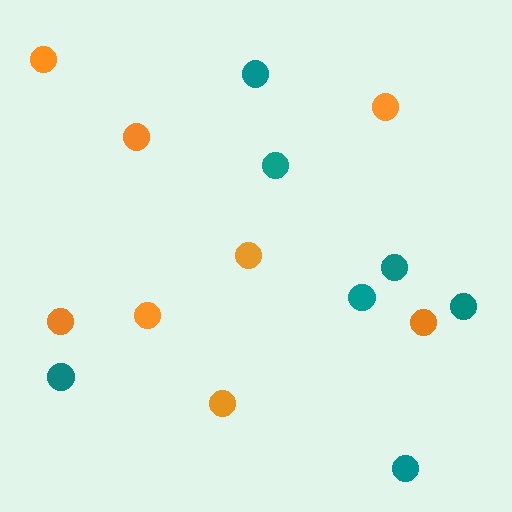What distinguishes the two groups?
There are 2 groups: one group of teal circles (7) and one group of orange circles (8).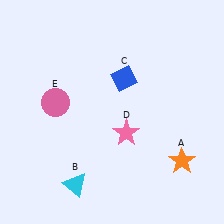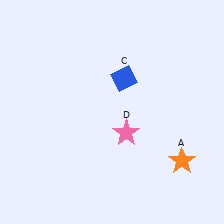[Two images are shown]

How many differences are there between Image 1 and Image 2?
There are 2 differences between the two images.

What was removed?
The pink circle (E), the cyan triangle (B) were removed in Image 2.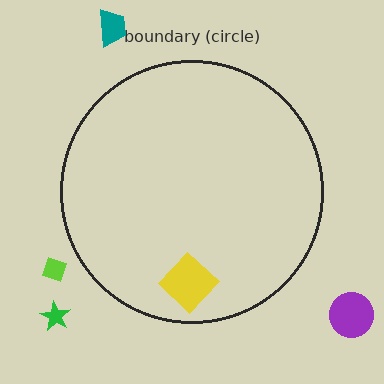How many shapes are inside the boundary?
1 inside, 4 outside.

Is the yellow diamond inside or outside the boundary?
Inside.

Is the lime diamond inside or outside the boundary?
Outside.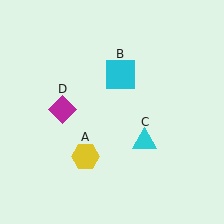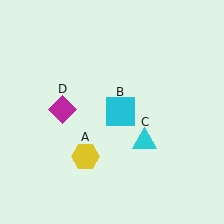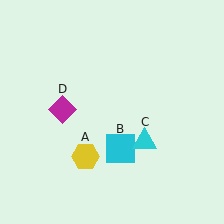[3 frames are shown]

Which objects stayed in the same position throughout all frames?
Yellow hexagon (object A) and cyan triangle (object C) and magenta diamond (object D) remained stationary.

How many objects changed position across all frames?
1 object changed position: cyan square (object B).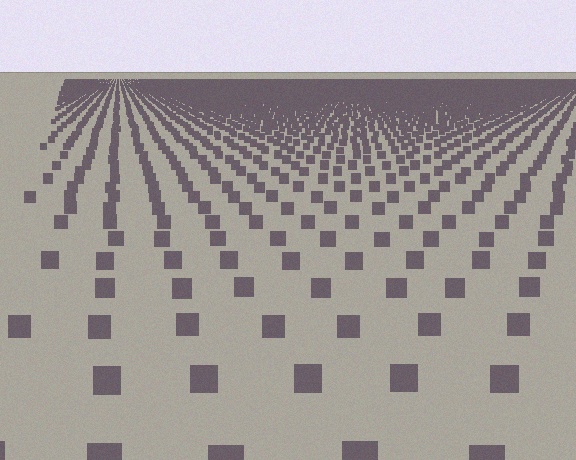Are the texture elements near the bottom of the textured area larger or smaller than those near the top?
Larger. Near the bottom, elements are closer to the viewer and appear at a bigger on-screen size.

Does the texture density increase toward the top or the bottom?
Density increases toward the top.